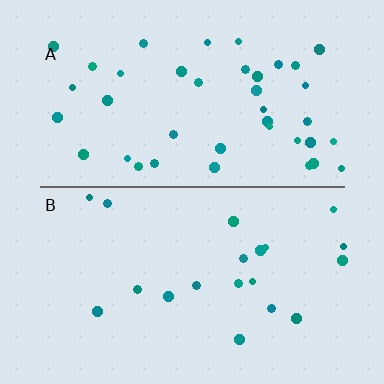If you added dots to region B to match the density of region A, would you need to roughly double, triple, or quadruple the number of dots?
Approximately double.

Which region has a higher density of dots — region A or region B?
A (the top).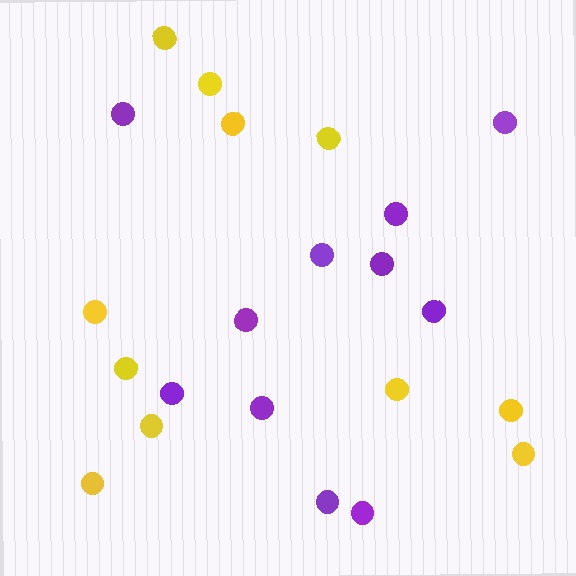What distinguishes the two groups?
There are 2 groups: one group of purple circles (11) and one group of yellow circles (11).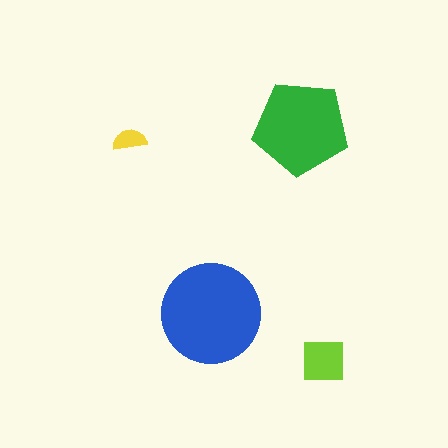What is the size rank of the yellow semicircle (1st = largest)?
4th.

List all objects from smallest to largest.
The yellow semicircle, the lime square, the green pentagon, the blue circle.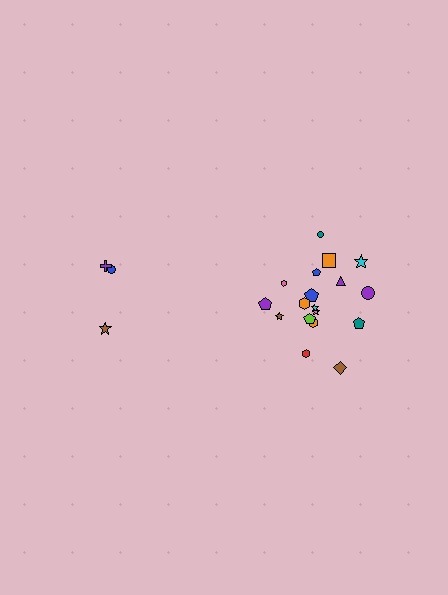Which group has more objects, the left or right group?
The right group.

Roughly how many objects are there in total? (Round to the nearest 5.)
Roughly 20 objects in total.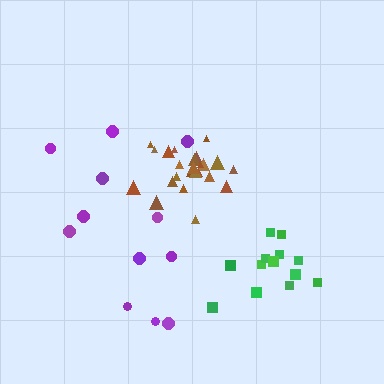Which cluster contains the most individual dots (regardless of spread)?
Brown (24).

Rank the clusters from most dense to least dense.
brown, green, purple.